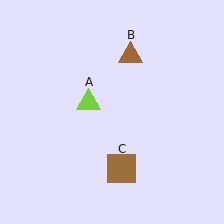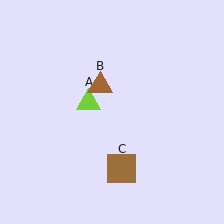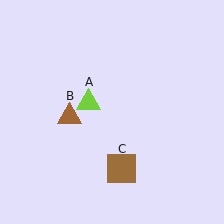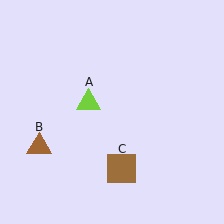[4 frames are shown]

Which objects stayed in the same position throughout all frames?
Lime triangle (object A) and brown square (object C) remained stationary.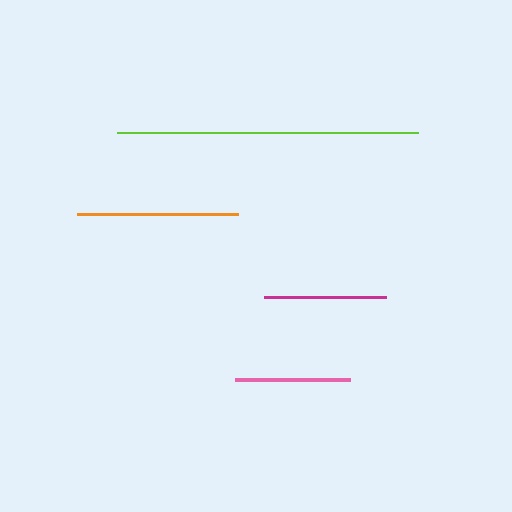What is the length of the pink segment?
The pink segment is approximately 115 pixels long.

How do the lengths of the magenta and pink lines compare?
The magenta and pink lines are approximately the same length.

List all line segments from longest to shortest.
From longest to shortest: lime, orange, magenta, pink.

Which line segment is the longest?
The lime line is the longest at approximately 302 pixels.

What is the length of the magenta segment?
The magenta segment is approximately 122 pixels long.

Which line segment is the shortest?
The pink line is the shortest at approximately 115 pixels.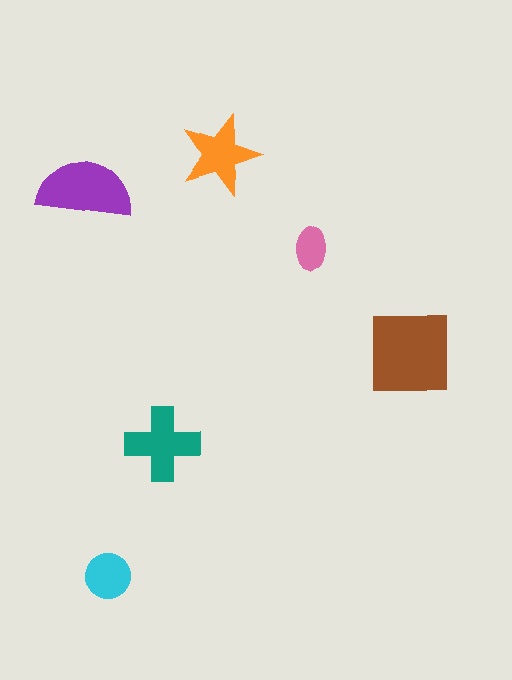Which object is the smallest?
The pink ellipse.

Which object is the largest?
The brown square.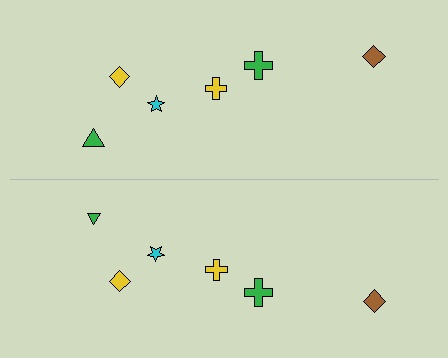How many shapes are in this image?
There are 12 shapes in this image.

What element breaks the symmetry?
The green triangle on the bottom side has a different size than its mirror counterpart.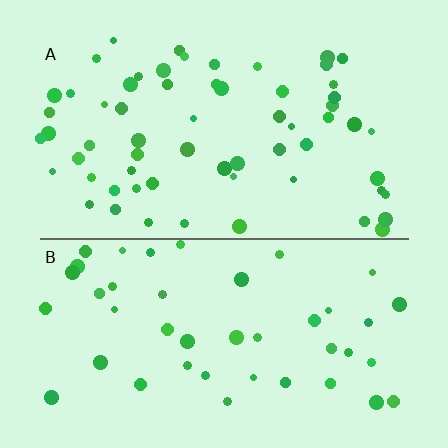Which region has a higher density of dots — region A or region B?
A (the top).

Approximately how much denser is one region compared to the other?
Approximately 1.5× — region A over region B.